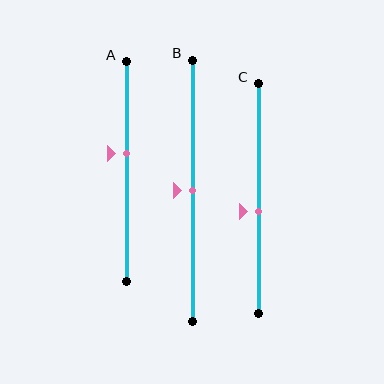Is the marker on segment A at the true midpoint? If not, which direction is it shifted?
No, the marker on segment A is shifted upward by about 8% of the segment length.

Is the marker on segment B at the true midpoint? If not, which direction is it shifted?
Yes, the marker on segment B is at the true midpoint.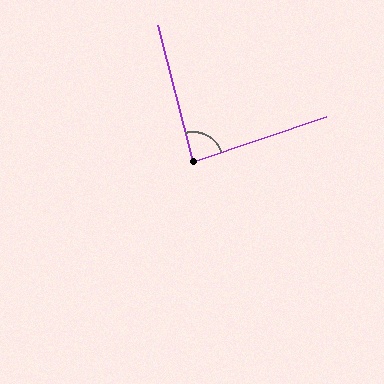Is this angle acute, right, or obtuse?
It is approximately a right angle.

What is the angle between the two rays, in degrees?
Approximately 85 degrees.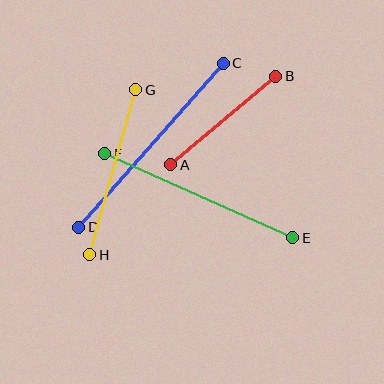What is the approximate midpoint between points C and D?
The midpoint is at approximately (151, 145) pixels.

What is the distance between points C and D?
The distance is approximately 218 pixels.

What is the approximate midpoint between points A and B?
The midpoint is at approximately (223, 120) pixels.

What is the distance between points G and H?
The distance is approximately 171 pixels.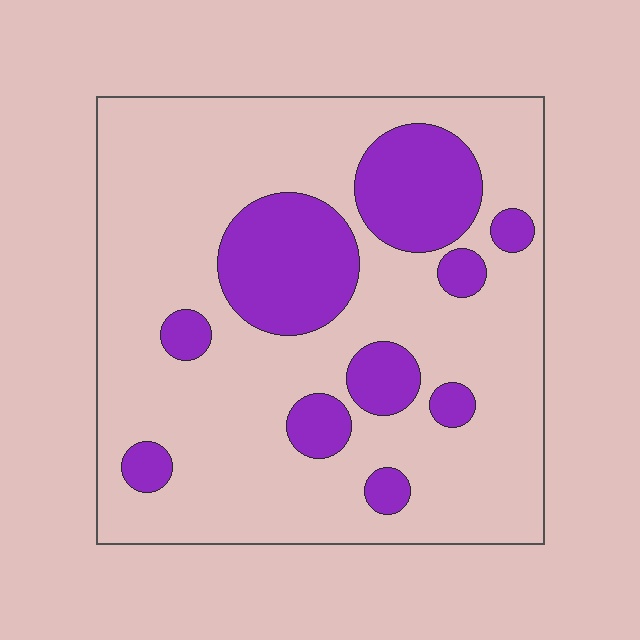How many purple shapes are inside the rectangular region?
10.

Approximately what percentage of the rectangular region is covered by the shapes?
Approximately 25%.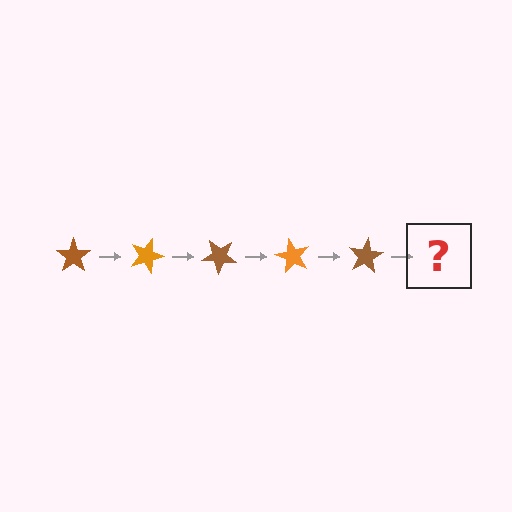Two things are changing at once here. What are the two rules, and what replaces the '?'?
The two rules are that it rotates 20 degrees each step and the color cycles through brown and orange. The '?' should be an orange star, rotated 100 degrees from the start.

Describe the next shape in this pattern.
It should be an orange star, rotated 100 degrees from the start.